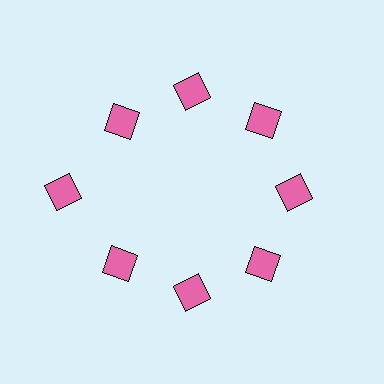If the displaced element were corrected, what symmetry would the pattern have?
It would have 8-fold rotational symmetry — the pattern would map onto itself every 45 degrees.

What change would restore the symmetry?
The symmetry would be restored by moving it inward, back onto the ring so that all 8 squares sit at equal angles and equal distance from the center.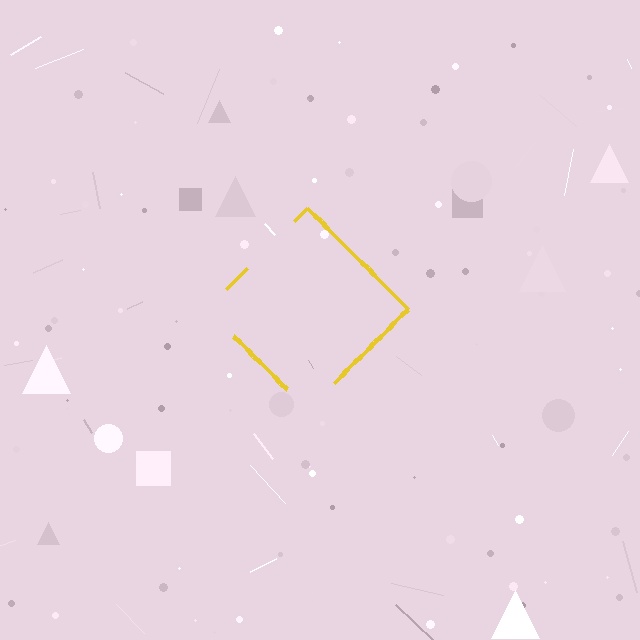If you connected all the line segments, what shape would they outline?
They would outline a diamond.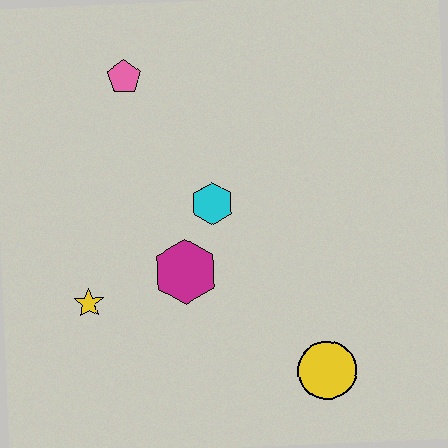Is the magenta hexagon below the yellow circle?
No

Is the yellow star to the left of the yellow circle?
Yes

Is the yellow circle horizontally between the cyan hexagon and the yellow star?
No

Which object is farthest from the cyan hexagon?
The yellow circle is farthest from the cyan hexagon.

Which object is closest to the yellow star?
The magenta hexagon is closest to the yellow star.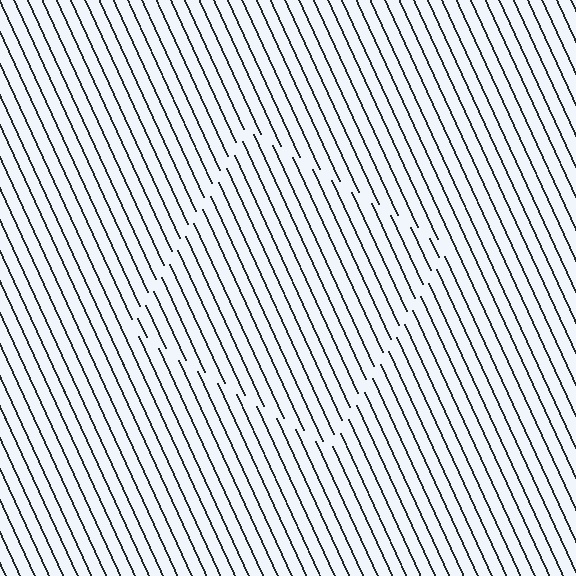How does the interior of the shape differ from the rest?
The interior of the shape contains the same grating, shifted by half a period — the contour is defined by the phase discontinuity where line-ends from the inner and outer gratings abut.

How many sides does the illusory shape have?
4 sides — the line-ends trace a square.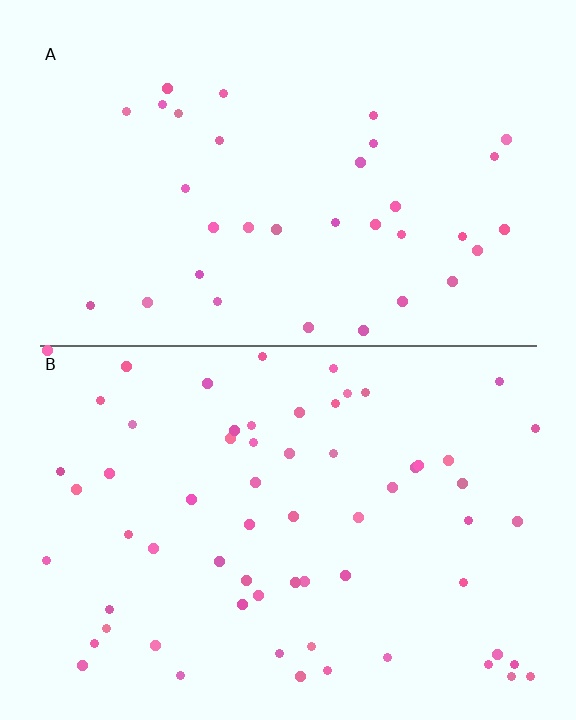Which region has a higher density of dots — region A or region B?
B (the bottom).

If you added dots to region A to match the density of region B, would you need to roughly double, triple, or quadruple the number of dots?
Approximately double.